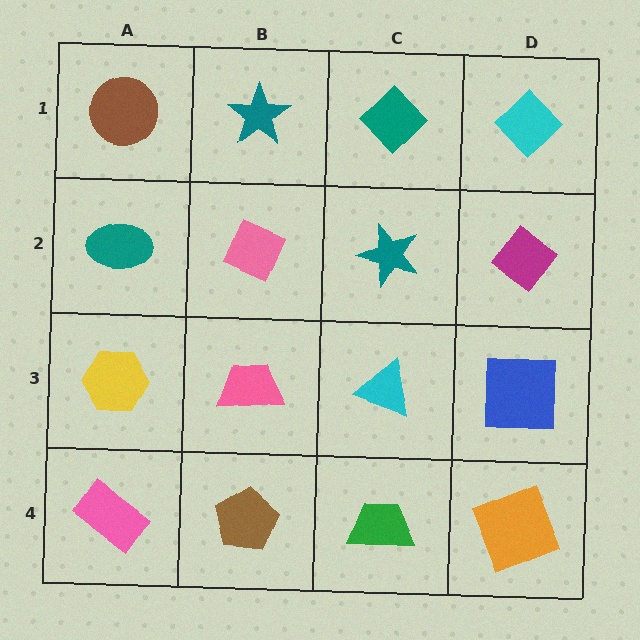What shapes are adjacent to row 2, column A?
A brown circle (row 1, column A), a yellow hexagon (row 3, column A), a pink diamond (row 2, column B).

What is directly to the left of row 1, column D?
A teal diamond.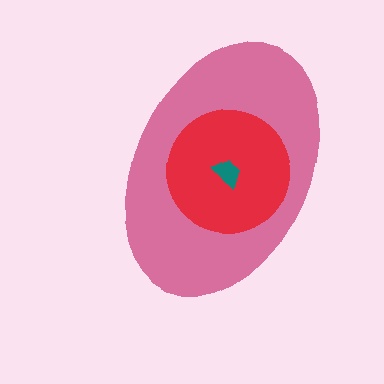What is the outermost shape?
The pink ellipse.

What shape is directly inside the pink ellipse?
The red circle.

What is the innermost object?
The teal trapezoid.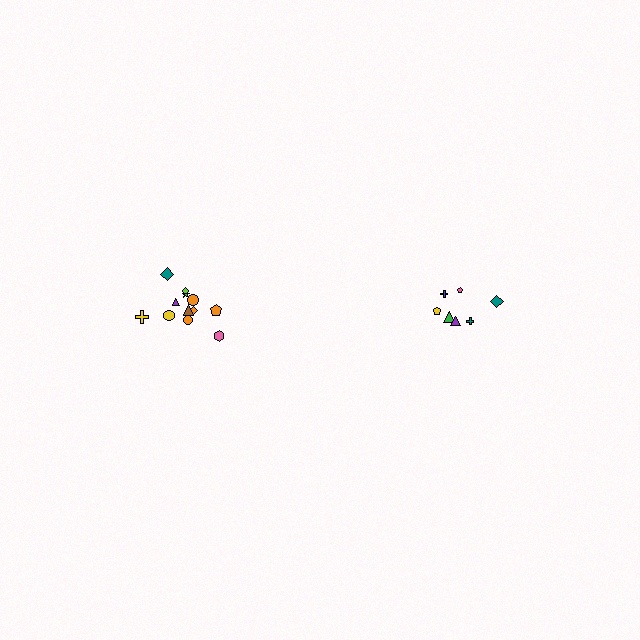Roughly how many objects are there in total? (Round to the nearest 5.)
Roughly 20 objects in total.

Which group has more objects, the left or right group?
The left group.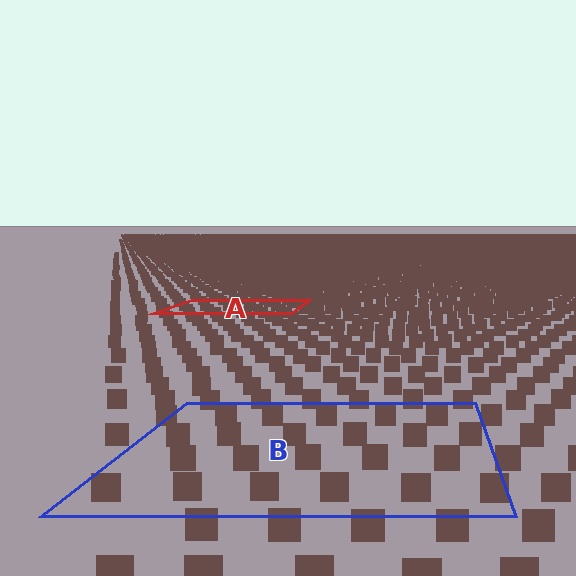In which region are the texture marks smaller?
The texture marks are smaller in region A, because it is farther away.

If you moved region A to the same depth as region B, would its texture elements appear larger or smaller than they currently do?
They would appear larger. At a closer depth, the same texture elements are projected at a bigger on-screen size.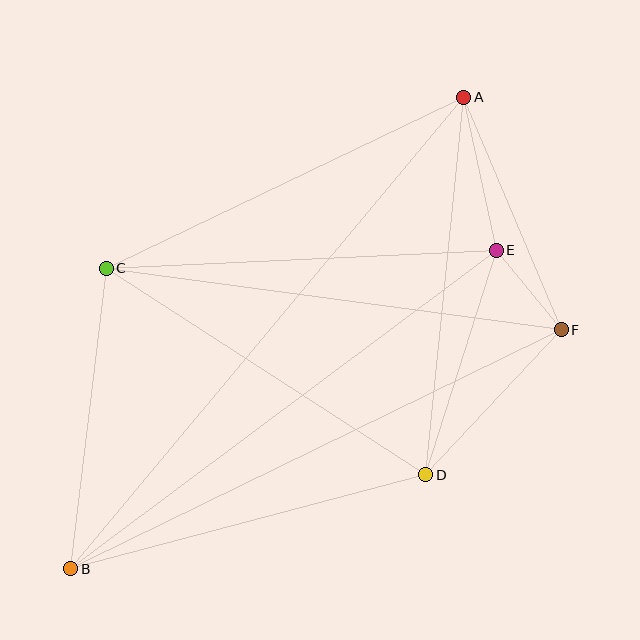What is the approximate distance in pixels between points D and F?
The distance between D and F is approximately 199 pixels.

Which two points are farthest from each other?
Points A and B are farthest from each other.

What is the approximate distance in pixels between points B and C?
The distance between B and C is approximately 303 pixels.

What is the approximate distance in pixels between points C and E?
The distance between C and E is approximately 391 pixels.